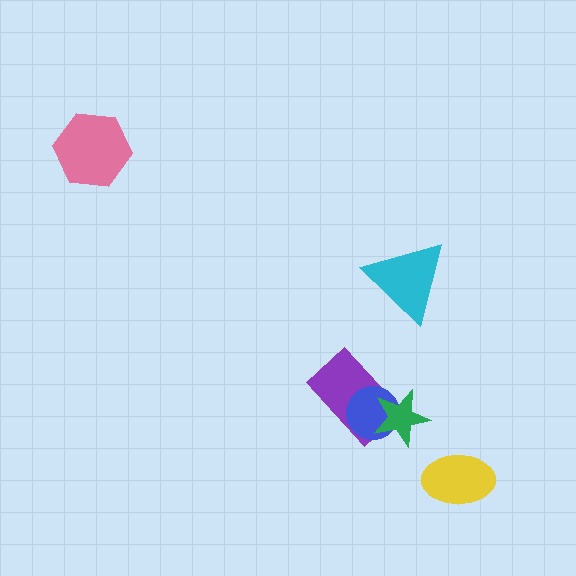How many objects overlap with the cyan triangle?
0 objects overlap with the cyan triangle.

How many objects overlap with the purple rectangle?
2 objects overlap with the purple rectangle.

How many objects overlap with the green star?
2 objects overlap with the green star.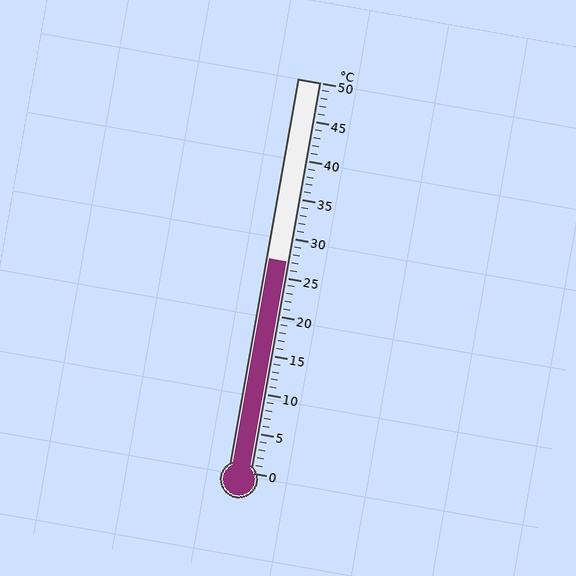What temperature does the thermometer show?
The thermometer shows approximately 27°C.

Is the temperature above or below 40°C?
The temperature is below 40°C.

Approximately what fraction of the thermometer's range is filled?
The thermometer is filled to approximately 55% of its range.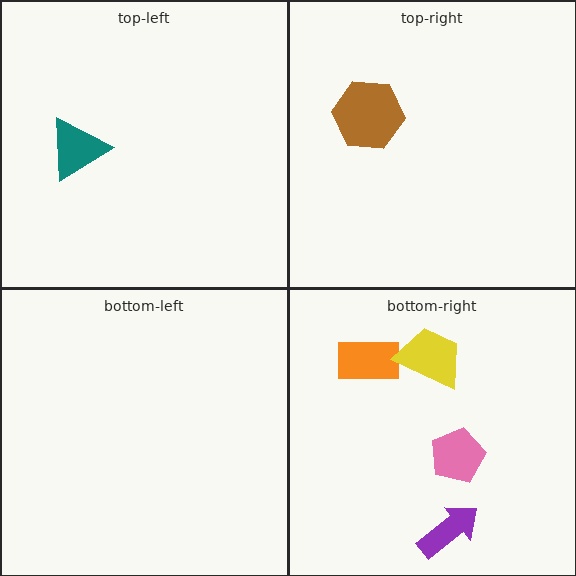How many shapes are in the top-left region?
1.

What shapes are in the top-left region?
The teal triangle.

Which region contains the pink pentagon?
The bottom-right region.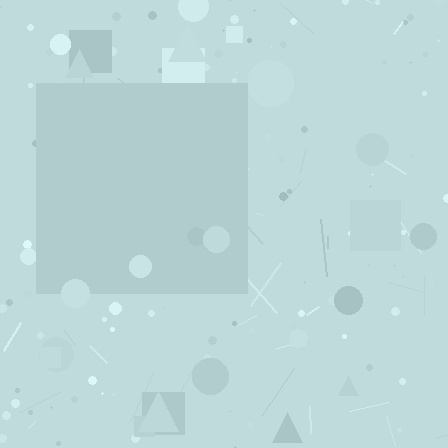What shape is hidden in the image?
A square is hidden in the image.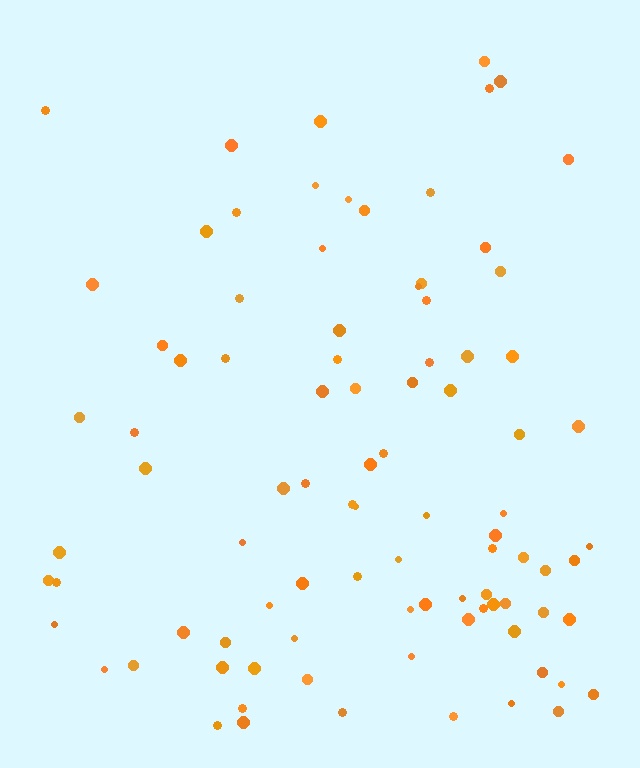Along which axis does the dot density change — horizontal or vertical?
Vertical.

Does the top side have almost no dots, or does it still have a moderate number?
Still a moderate number, just noticeably fewer than the bottom.